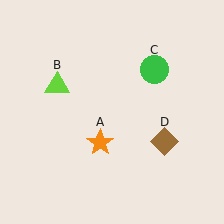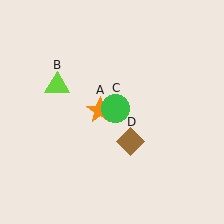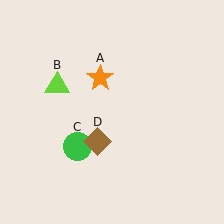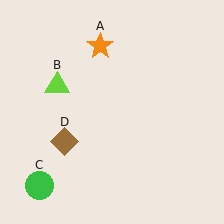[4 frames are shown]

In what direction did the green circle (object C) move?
The green circle (object C) moved down and to the left.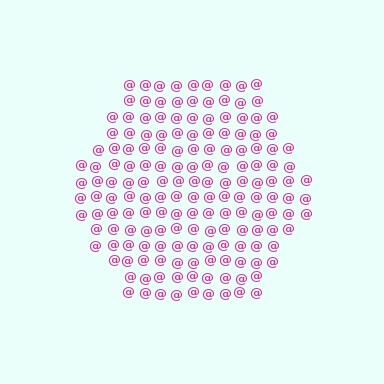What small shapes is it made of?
It is made of small at signs.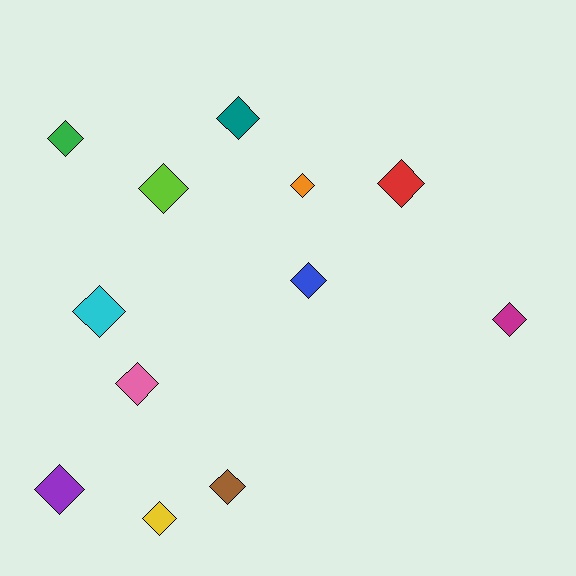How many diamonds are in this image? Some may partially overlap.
There are 12 diamonds.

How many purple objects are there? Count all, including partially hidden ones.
There is 1 purple object.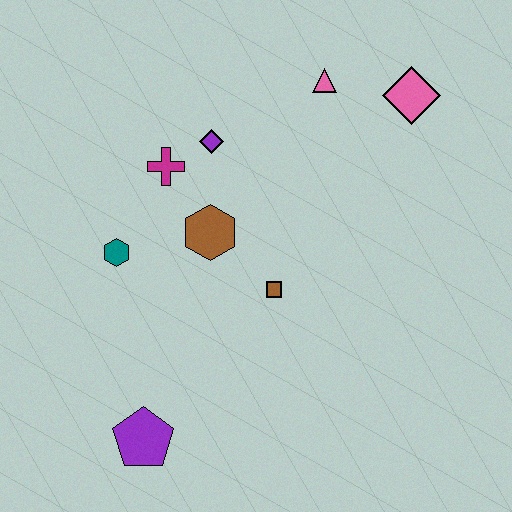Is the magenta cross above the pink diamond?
No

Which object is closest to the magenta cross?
The purple diamond is closest to the magenta cross.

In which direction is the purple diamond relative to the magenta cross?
The purple diamond is to the right of the magenta cross.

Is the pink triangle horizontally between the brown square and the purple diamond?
No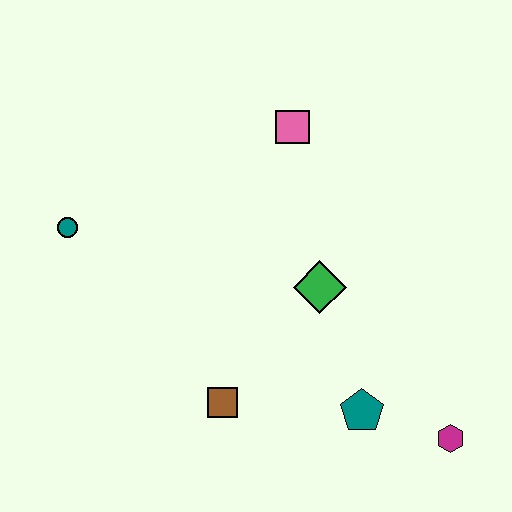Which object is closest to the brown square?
The teal pentagon is closest to the brown square.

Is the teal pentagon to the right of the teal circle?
Yes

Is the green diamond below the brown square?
No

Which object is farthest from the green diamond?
The teal circle is farthest from the green diamond.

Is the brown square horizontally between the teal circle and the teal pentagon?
Yes